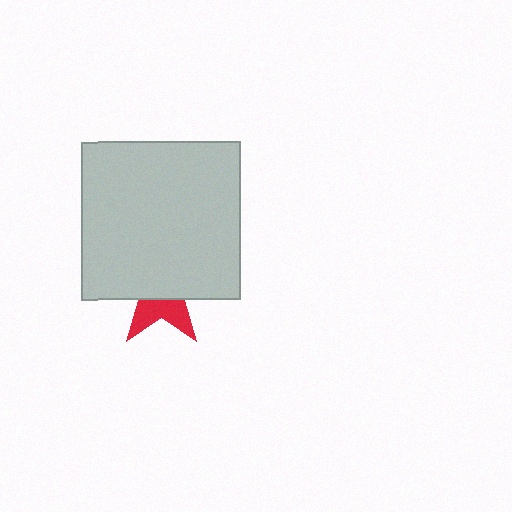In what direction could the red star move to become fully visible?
The red star could move down. That would shift it out from behind the light gray square entirely.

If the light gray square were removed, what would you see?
You would see the complete red star.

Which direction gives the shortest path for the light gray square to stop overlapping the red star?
Moving up gives the shortest separation.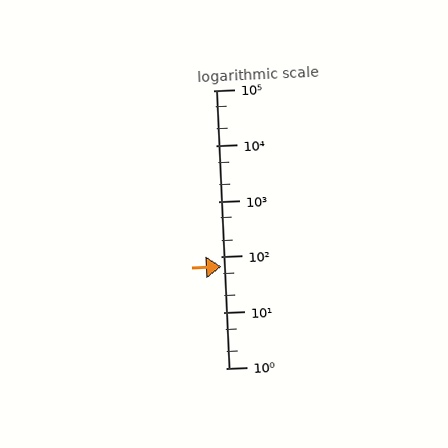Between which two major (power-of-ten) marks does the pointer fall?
The pointer is between 10 and 100.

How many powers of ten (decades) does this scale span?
The scale spans 5 decades, from 1 to 100000.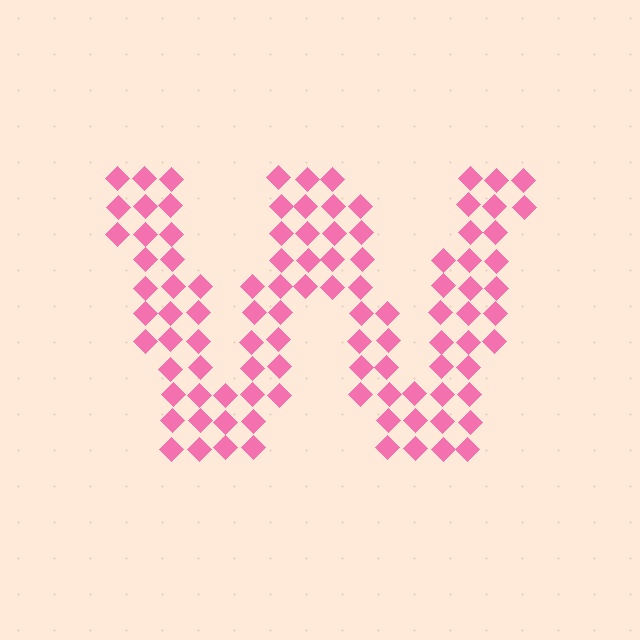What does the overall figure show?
The overall figure shows the letter W.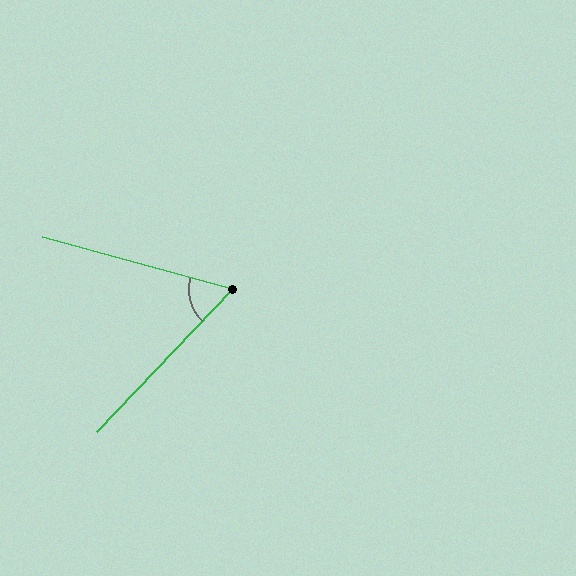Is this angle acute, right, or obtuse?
It is acute.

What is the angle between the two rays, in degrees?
Approximately 62 degrees.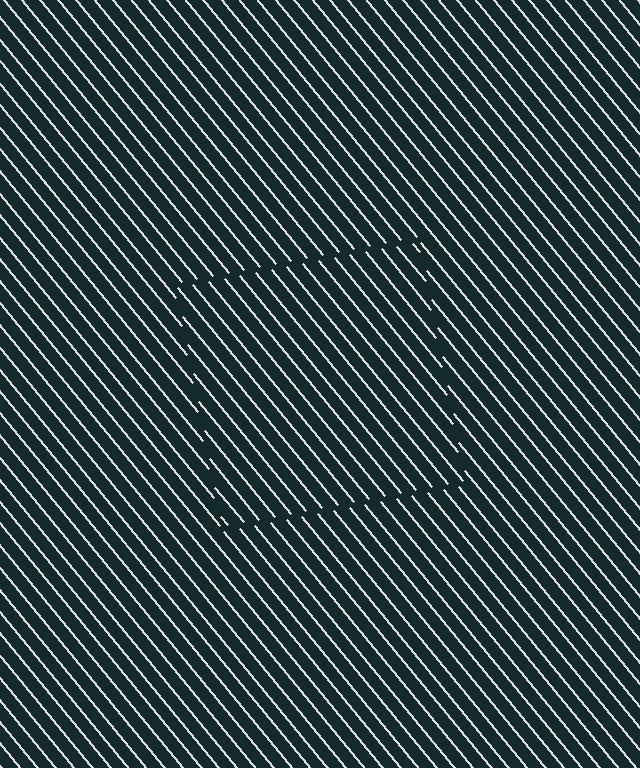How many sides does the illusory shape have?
4 sides — the line-ends trace a square.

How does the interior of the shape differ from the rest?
The interior of the shape contains the same grating, shifted by half a period — the contour is defined by the phase discontinuity where line-ends from the inner and outer gratings abut.